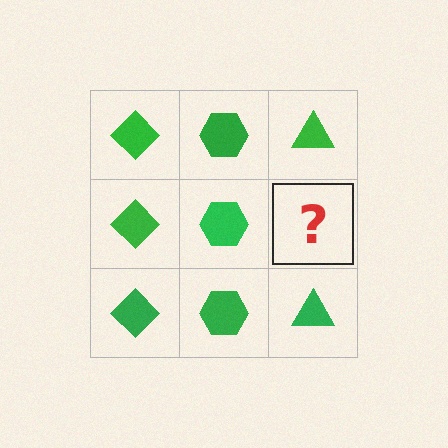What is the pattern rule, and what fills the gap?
The rule is that each column has a consistent shape. The gap should be filled with a green triangle.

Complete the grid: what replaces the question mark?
The question mark should be replaced with a green triangle.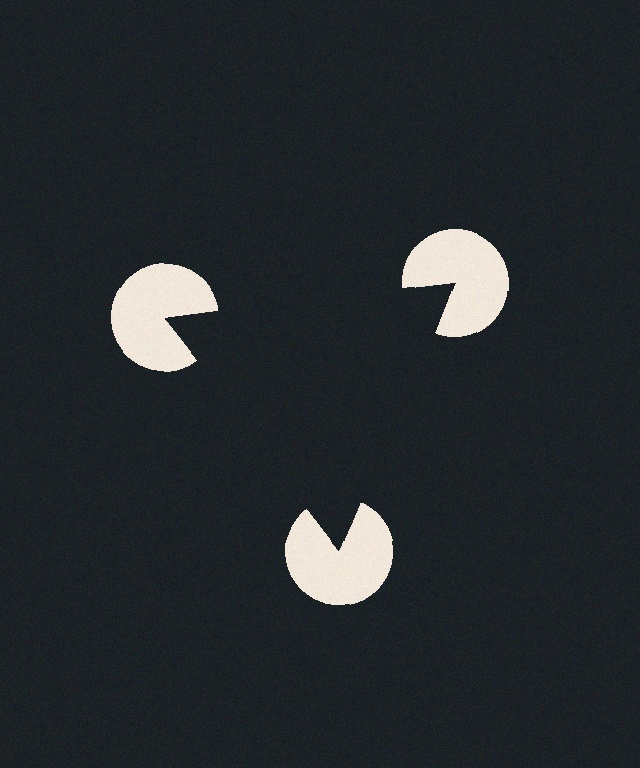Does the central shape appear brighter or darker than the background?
It typically appears slightly darker than the background, even though no actual brightness change is drawn.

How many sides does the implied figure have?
3 sides.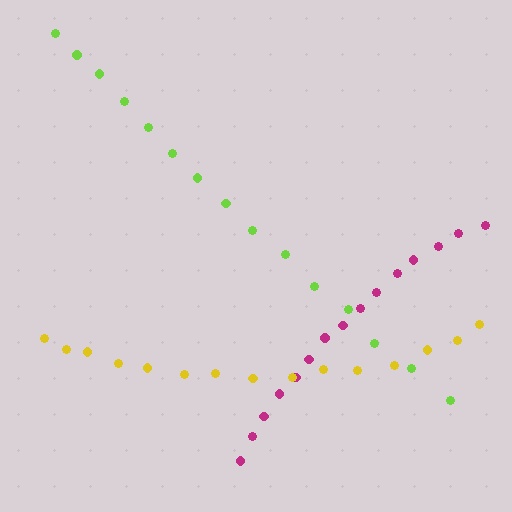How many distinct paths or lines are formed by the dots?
There are 3 distinct paths.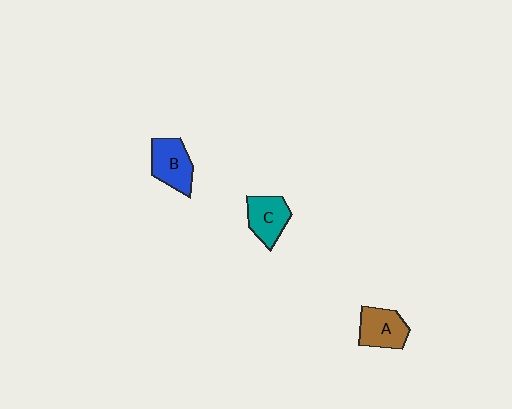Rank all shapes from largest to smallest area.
From largest to smallest: B (blue), A (brown), C (teal).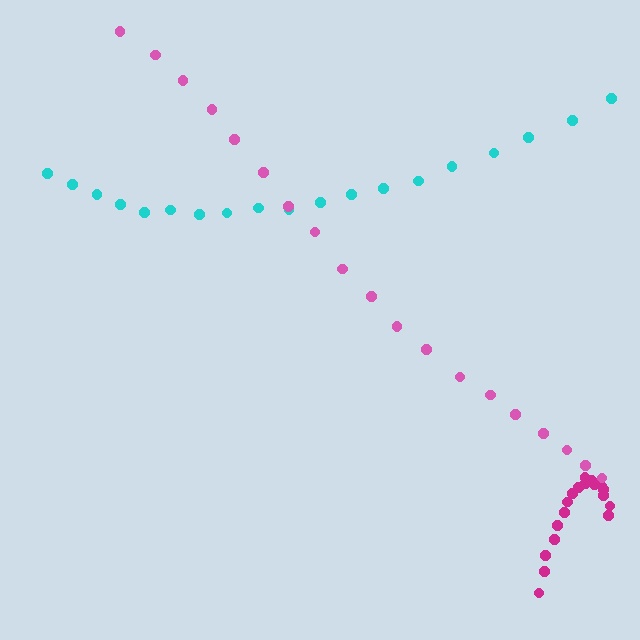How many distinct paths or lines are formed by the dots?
There are 3 distinct paths.